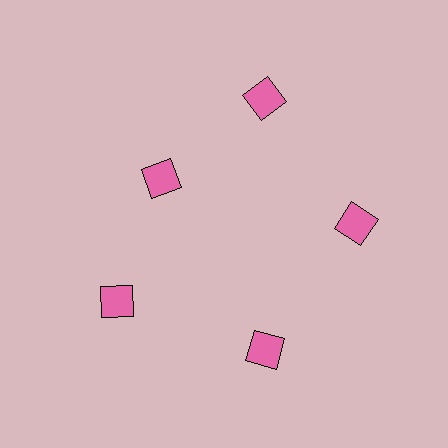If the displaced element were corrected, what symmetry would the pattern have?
It would have 5-fold rotational symmetry — the pattern would map onto itself every 72 degrees.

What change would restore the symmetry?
The symmetry would be restored by moving it outward, back onto the ring so that all 5 diamonds sit at equal angles and equal distance from the center.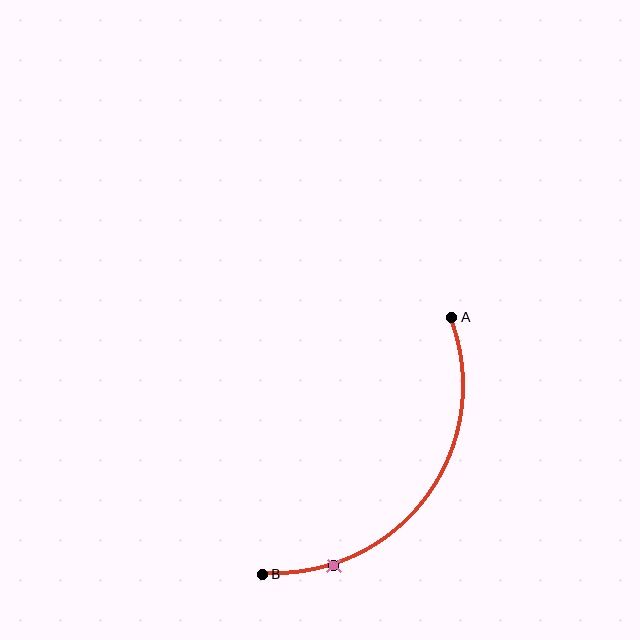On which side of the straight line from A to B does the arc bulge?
The arc bulges below and to the right of the straight line connecting A and B.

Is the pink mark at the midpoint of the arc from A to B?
No. The pink mark lies on the arc but is closer to endpoint B. The arc midpoint would be at the point on the curve equidistant along the arc from both A and B.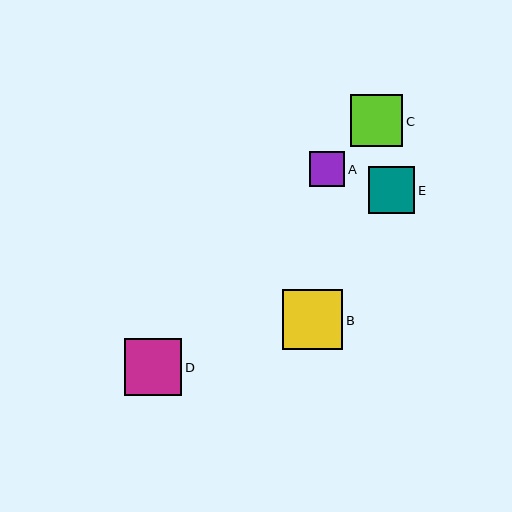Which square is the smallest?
Square A is the smallest with a size of approximately 35 pixels.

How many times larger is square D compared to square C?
Square D is approximately 1.1 times the size of square C.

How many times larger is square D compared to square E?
Square D is approximately 1.2 times the size of square E.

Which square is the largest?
Square B is the largest with a size of approximately 60 pixels.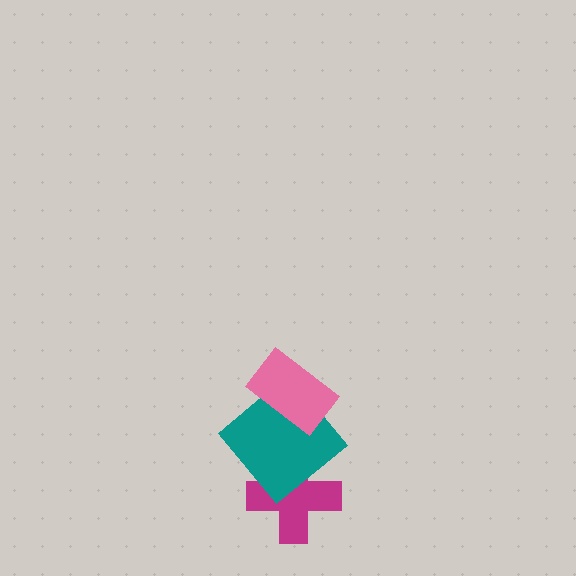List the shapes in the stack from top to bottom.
From top to bottom: the pink rectangle, the teal diamond, the magenta cross.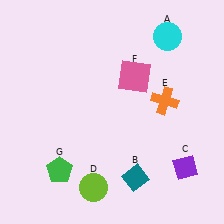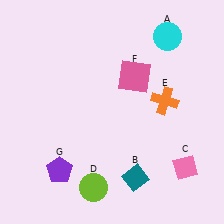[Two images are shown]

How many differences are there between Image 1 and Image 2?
There are 2 differences between the two images.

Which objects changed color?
C changed from purple to pink. G changed from green to purple.